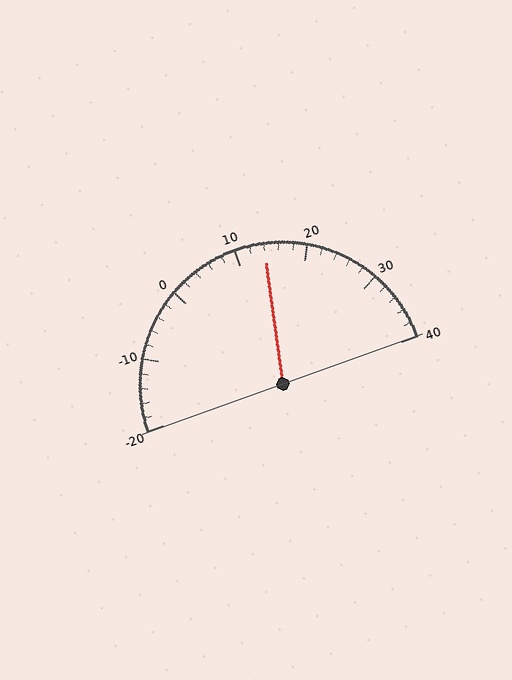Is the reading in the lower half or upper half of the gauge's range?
The reading is in the upper half of the range (-20 to 40).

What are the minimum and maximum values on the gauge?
The gauge ranges from -20 to 40.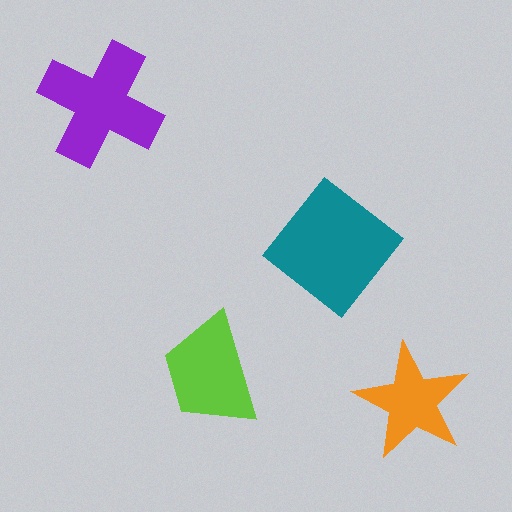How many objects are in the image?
There are 4 objects in the image.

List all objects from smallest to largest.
The orange star, the lime trapezoid, the purple cross, the teal diamond.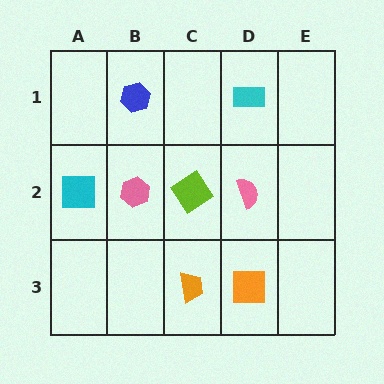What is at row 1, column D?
A cyan rectangle.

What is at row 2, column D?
A pink semicircle.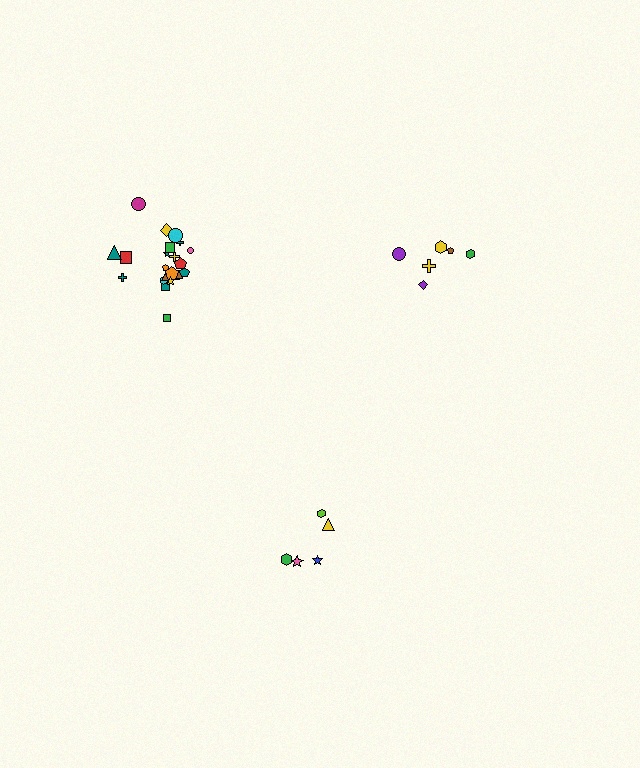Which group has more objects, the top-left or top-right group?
The top-left group.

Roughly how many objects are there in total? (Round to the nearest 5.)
Roughly 35 objects in total.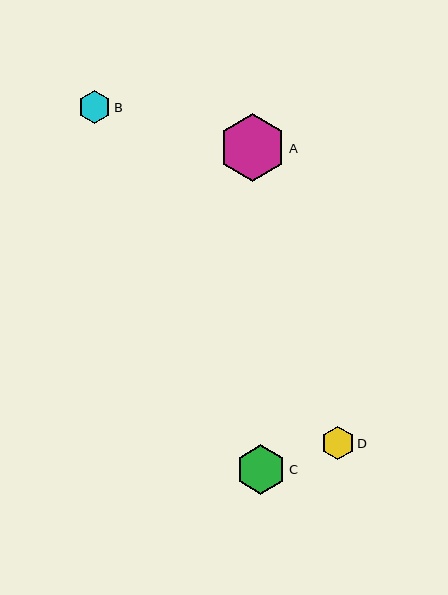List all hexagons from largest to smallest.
From largest to smallest: A, C, D, B.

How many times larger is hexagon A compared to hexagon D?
Hexagon A is approximately 2.0 times the size of hexagon D.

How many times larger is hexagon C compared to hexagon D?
Hexagon C is approximately 1.5 times the size of hexagon D.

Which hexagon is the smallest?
Hexagon B is the smallest with a size of approximately 33 pixels.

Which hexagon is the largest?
Hexagon A is the largest with a size of approximately 68 pixels.